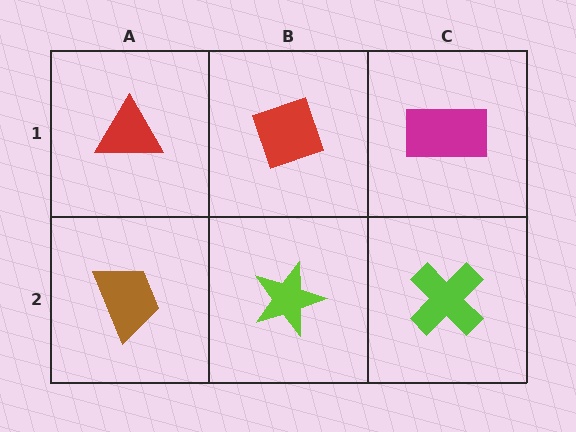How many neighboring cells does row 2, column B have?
3.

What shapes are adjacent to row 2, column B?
A red diamond (row 1, column B), a brown trapezoid (row 2, column A), a lime cross (row 2, column C).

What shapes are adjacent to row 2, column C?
A magenta rectangle (row 1, column C), a lime star (row 2, column B).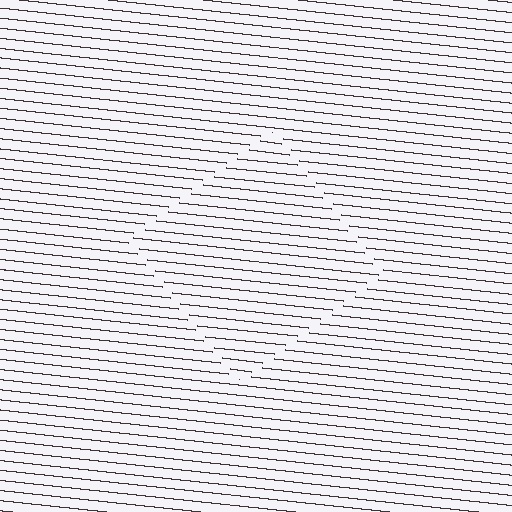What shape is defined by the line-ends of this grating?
An illusory square. The interior of the shape contains the same grating, shifted by half a period — the contour is defined by the phase discontinuity where line-ends from the inner and outer gratings abut.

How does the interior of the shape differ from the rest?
The interior of the shape contains the same grating, shifted by half a period — the contour is defined by the phase discontinuity where line-ends from the inner and outer gratings abut.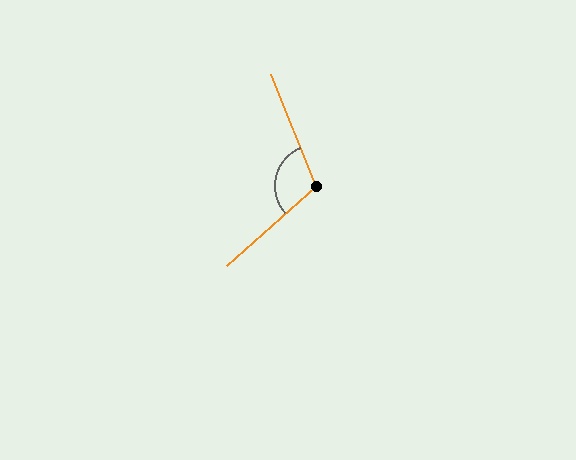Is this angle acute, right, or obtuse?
It is obtuse.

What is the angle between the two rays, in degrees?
Approximately 109 degrees.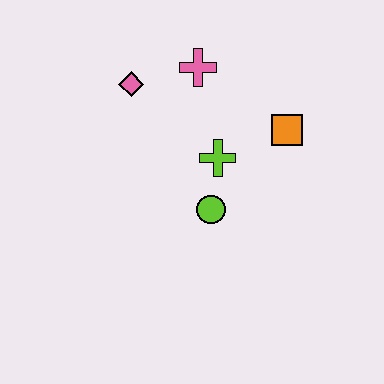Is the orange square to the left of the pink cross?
No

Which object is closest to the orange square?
The lime cross is closest to the orange square.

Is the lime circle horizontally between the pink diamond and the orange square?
Yes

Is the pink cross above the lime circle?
Yes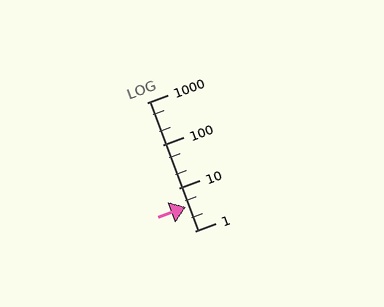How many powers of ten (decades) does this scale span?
The scale spans 3 decades, from 1 to 1000.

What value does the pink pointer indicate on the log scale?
The pointer indicates approximately 3.6.